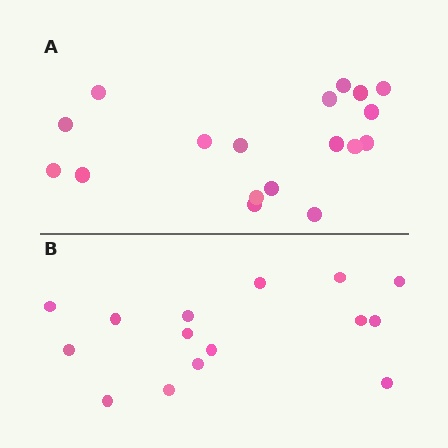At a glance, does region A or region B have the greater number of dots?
Region A (the top region) has more dots.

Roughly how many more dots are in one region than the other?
Region A has just a few more — roughly 2 or 3 more dots than region B.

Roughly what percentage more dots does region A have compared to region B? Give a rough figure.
About 20% more.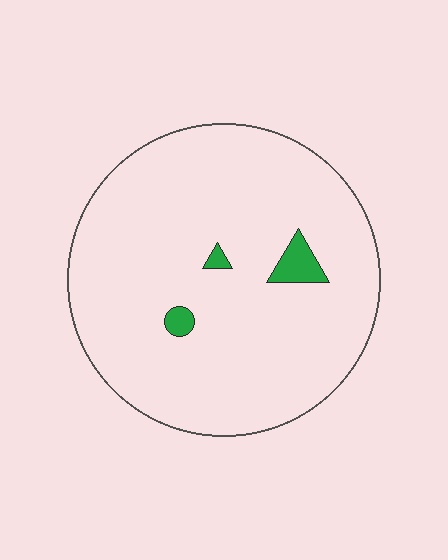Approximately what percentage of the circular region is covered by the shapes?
Approximately 5%.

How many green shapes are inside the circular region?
3.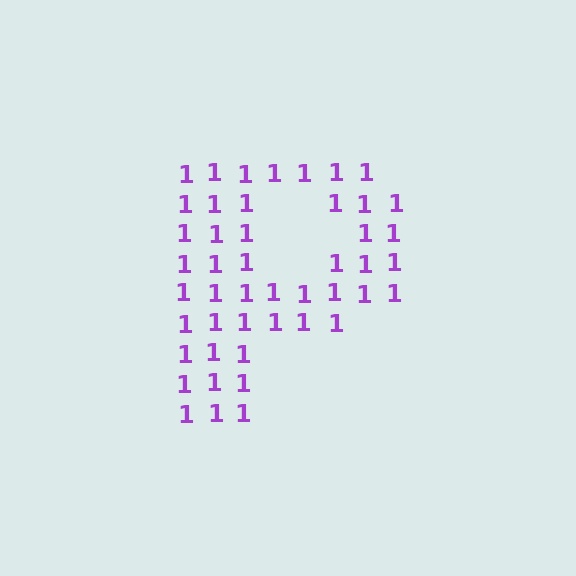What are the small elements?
The small elements are digit 1's.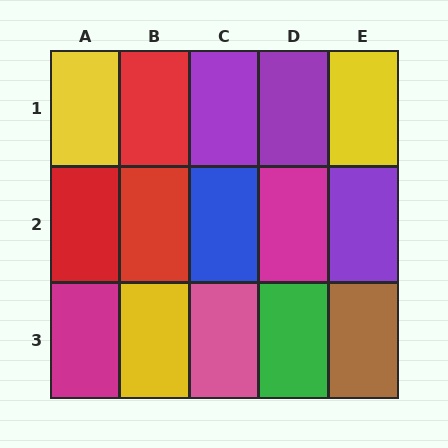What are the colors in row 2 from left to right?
Red, red, blue, magenta, purple.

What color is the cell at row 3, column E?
Brown.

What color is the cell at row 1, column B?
Red.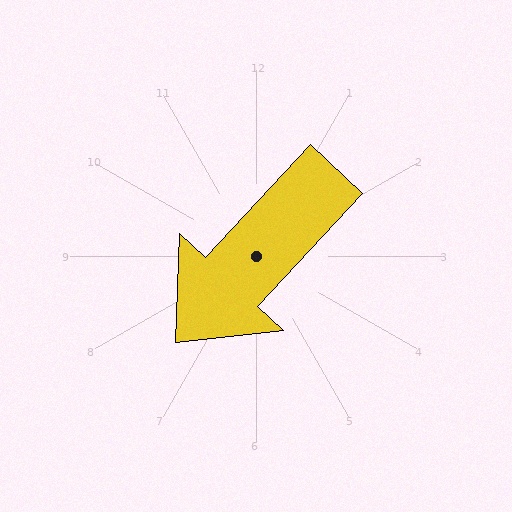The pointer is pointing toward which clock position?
Roughly 7 o'clock.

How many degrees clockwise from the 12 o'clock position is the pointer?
Approximately 223 degrees.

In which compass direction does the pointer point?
Southwest.